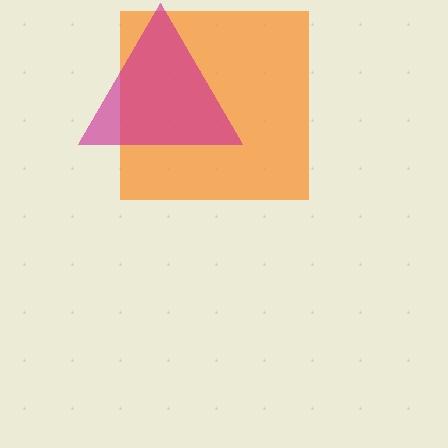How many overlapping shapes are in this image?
There are 2 overlapping shapes in the image.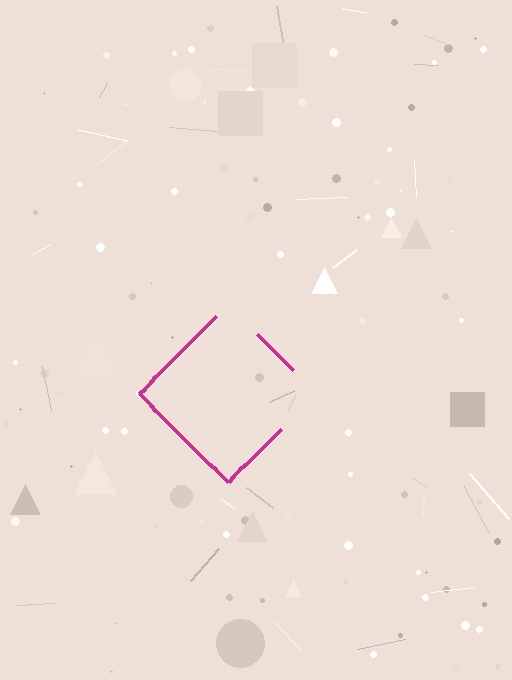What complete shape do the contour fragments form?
The contour fragments form a diamond.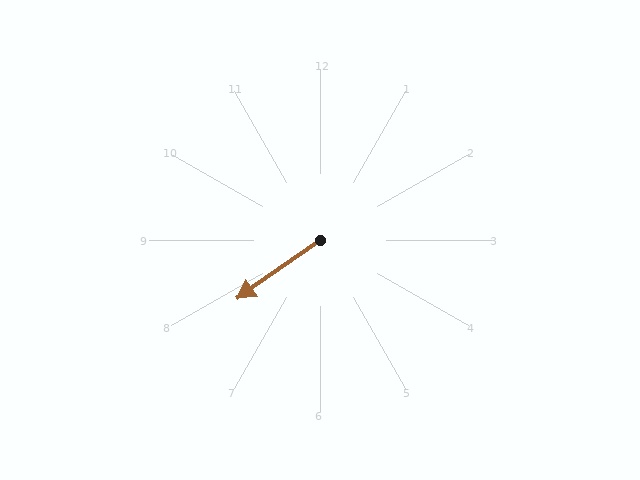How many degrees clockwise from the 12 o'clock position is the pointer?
Approximately 235 degrees.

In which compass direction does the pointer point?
Southwest.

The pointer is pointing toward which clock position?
Roughly 8 o'clock.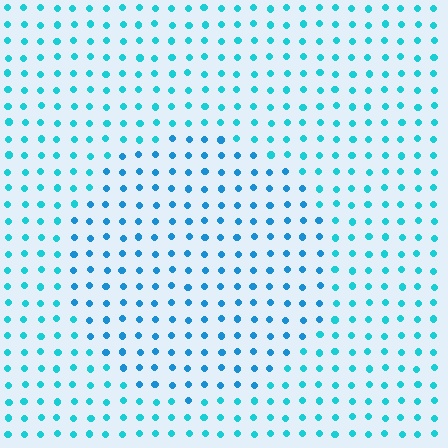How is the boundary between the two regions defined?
The boundary is defined purely by a slight shift in hue (about 20 degrees). Spacing, size, and orientation are identical on both sides.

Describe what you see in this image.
The image is filled with small cyan elements in a uniform arrangement. A circle-shaped region is visible where the elements are tinted to a slightly different hue, forming a subtle color boundary.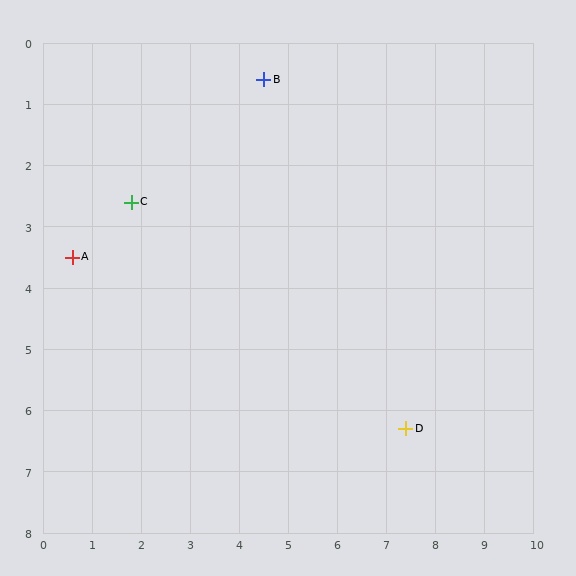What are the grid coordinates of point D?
Point D is at approximately (7.4, 6.3).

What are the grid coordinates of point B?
Point B is at approximately (4.5, 0.6).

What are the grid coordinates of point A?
Point A is at approximately (0.6, 3.5).